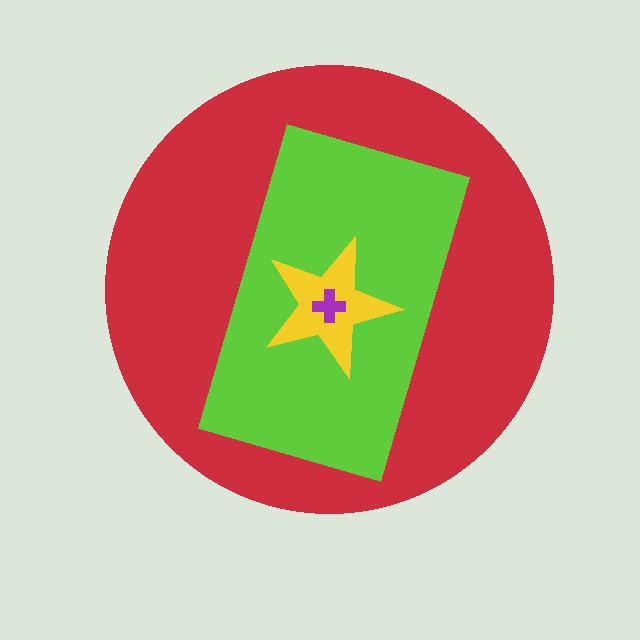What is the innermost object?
The purple cross.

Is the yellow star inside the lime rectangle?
Yes.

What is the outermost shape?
The red circle.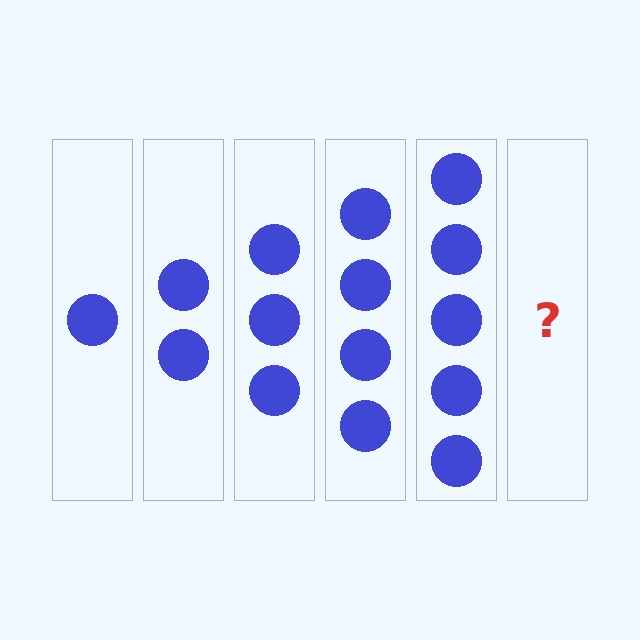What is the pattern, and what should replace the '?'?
The pattern is that each step adds one more circle. The '?' should be 6 circles.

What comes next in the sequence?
The next element should be 6 circles.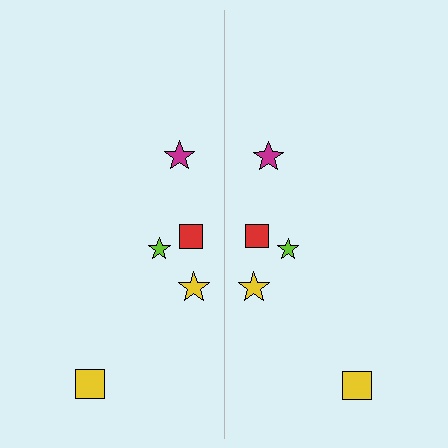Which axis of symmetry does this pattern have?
The pattern has a vertical axis of symmetry running through the center of the image.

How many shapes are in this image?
There are 10 shapes in this image.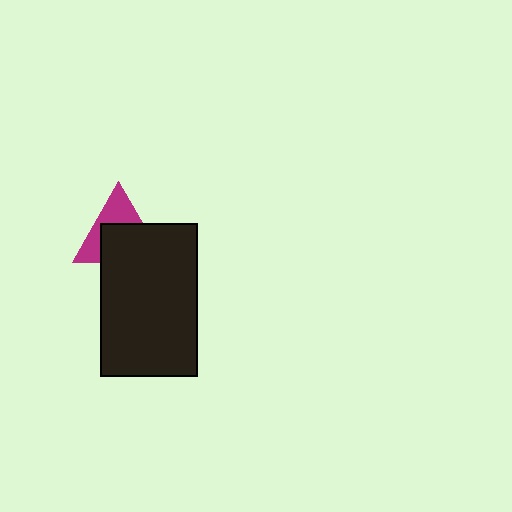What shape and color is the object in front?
The object in front is a black rectangle.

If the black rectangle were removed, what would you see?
You would see the complete magenta triangle.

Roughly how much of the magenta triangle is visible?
A small part of it is visible (roughly 44%).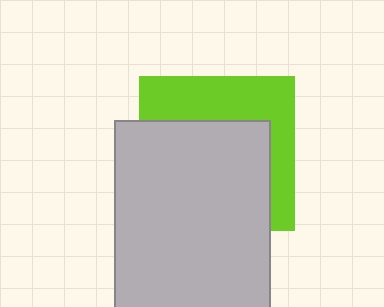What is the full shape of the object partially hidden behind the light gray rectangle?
The partially hidden object is a lime square.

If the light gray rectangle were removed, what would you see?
You would see the complete lime square.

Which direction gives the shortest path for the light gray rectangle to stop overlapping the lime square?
Moving down gives the shortest separation.